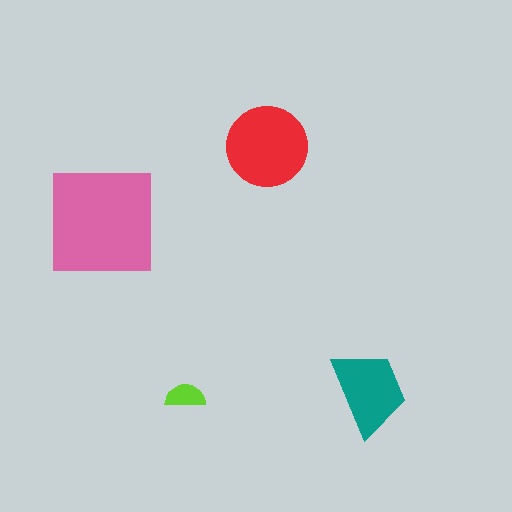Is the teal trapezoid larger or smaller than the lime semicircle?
Larger.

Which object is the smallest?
The lime semicircle.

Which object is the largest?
The pink square.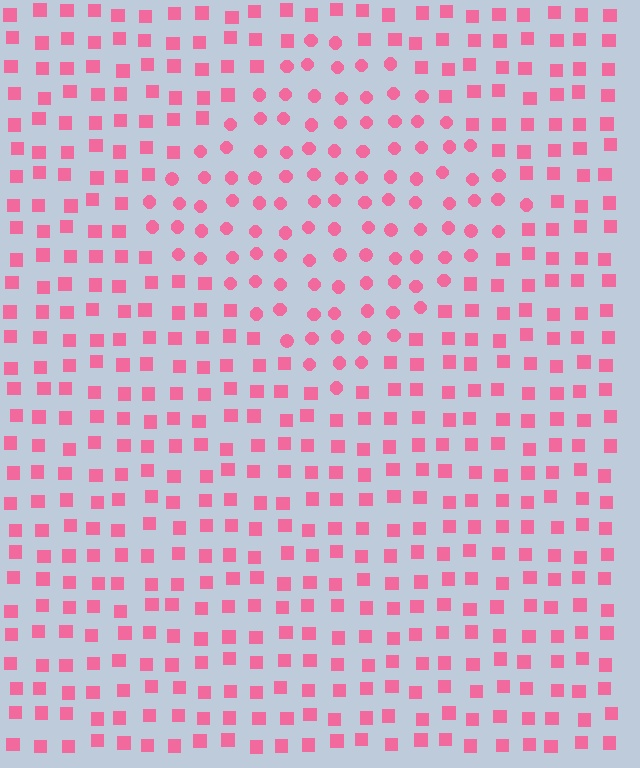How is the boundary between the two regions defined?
The boundary is defined by a change in element shape: circles inside vs. squares outside. All elements share the same color and spacing.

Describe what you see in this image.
The image is filled with small pink elements arranged in a uniform grid. A diamond-shaped region contains circles, while the surrounding area contains squares. The boundary is defined purely by the change in element shape.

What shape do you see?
I see a diamond.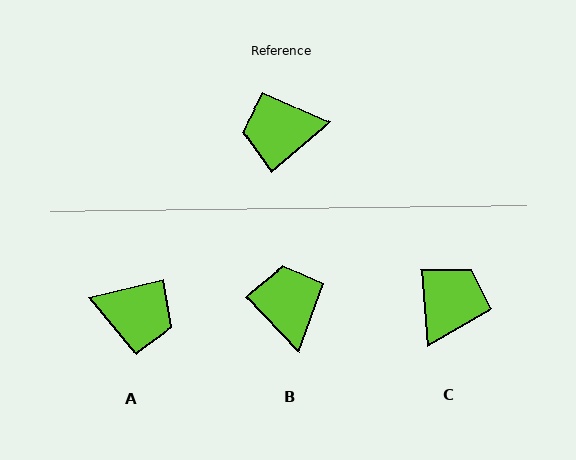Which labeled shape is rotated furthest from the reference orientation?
A, about 154 degrees away.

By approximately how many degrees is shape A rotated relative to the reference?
Approximately 154 degrees counter-clockwise.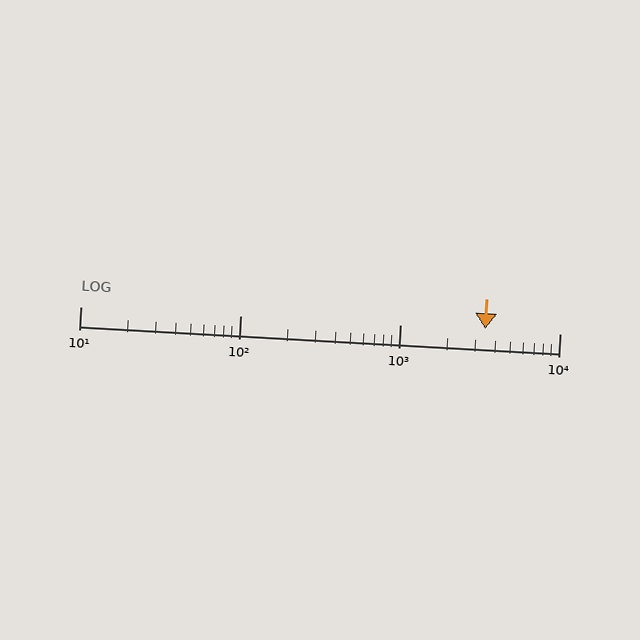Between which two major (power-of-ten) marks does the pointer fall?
The pointer is between 1000 and 10000.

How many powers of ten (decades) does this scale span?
The scale spans 3 decades, from 10 to 10000.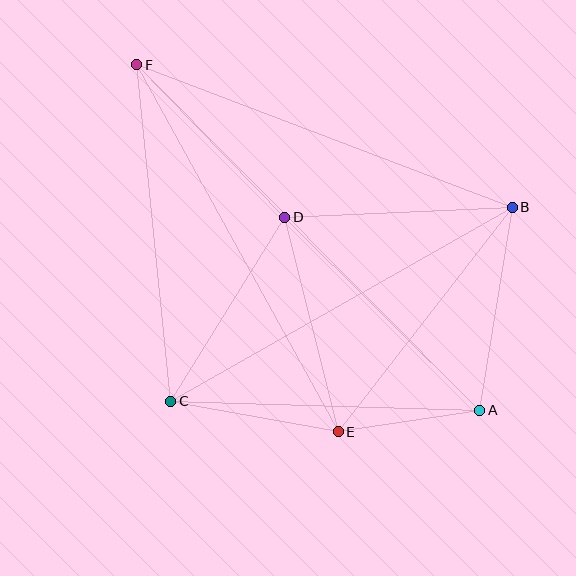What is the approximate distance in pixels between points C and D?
The distance between C and D is approximately 217 pixels.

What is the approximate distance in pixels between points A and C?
The distance between A and C is approximately 309 pixels.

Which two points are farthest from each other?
Points A and F are farthest from each other.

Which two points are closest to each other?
Points A and E are closest to each other.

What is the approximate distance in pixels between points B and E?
The distance between B and E is approximately 284 pixels.